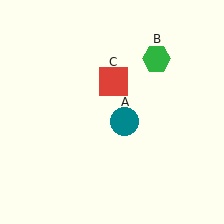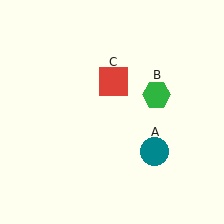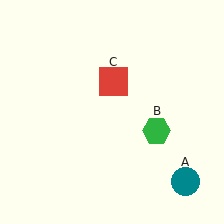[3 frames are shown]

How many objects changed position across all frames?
2 objects changed position: teal circle (object A), green hexagon (object B).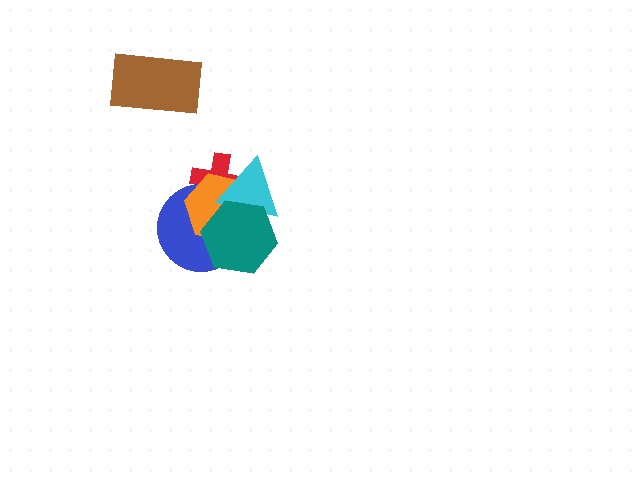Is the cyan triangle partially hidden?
Yes, it is partially covered by another shape.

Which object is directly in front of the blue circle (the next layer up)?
The orange hexagon is directly in front of the blue circle.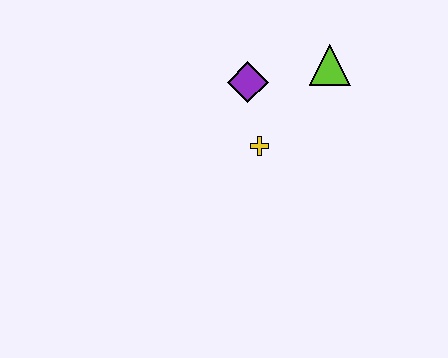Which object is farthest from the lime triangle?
The yellow cross is farthest from the lime triangle.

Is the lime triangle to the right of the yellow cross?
Yes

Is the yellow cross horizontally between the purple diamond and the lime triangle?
Yes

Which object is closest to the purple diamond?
The yellow cross is closest to the purple diamond.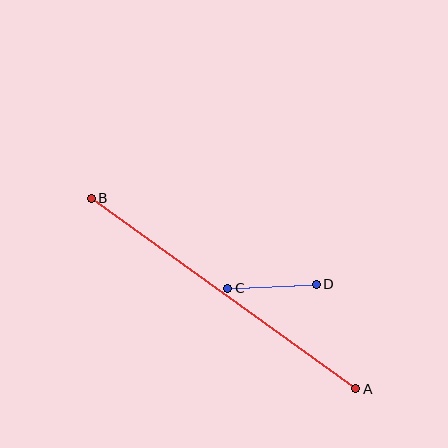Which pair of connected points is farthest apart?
Points A and B are farthest apart.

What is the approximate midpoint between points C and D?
The midpoint is at approximately (272, 286) pixels.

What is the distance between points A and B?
The distance is approximately 326 pixels.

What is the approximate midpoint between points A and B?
The midpoint is at approximately (223, 293) pixels.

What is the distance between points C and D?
The distance is approximately 88 pixels.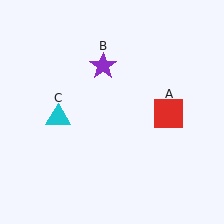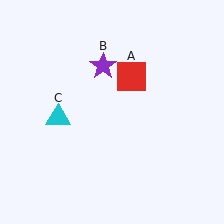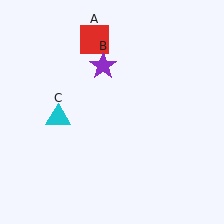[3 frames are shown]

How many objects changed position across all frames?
1 object changed position: red square (object A).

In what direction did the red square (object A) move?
The red square (object A) moved up and to the left.